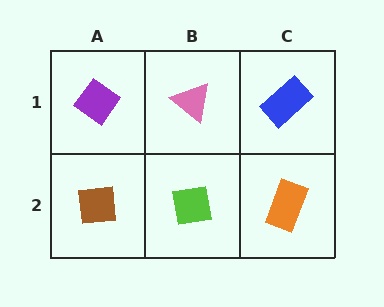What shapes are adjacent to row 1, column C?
An orange rectangle (row 2, column C), a pink triangle (row 1, column B).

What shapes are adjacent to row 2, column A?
A purple diamond (row 1, column A), a lime square (row 2, column B).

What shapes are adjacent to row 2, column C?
A blue rectangle (row 1, column C), a lime square (row 2, column B).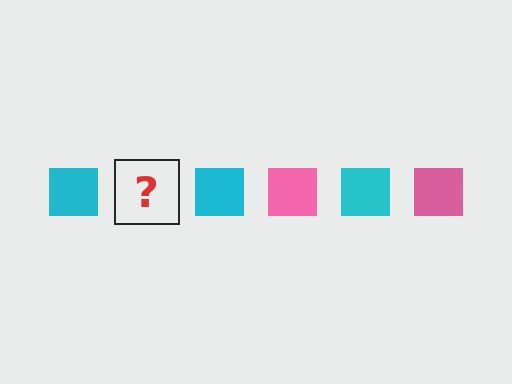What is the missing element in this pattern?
The missing element is a pink square.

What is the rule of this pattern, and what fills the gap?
The rule is that the pattern cycles through cyan, pink squares. The gap should be filled with a pink square.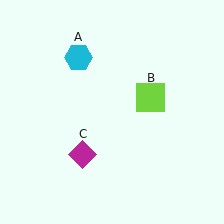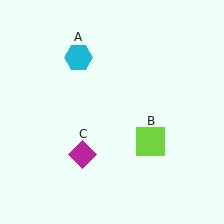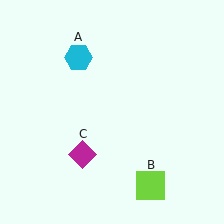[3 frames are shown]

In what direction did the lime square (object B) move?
The lime square (object B) moved down.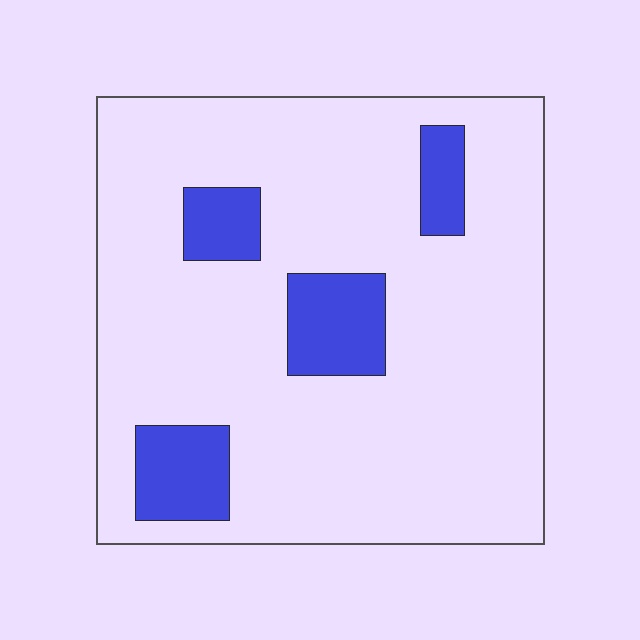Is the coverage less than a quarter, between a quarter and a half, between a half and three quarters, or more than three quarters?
Less than a quarter.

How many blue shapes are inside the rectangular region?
4.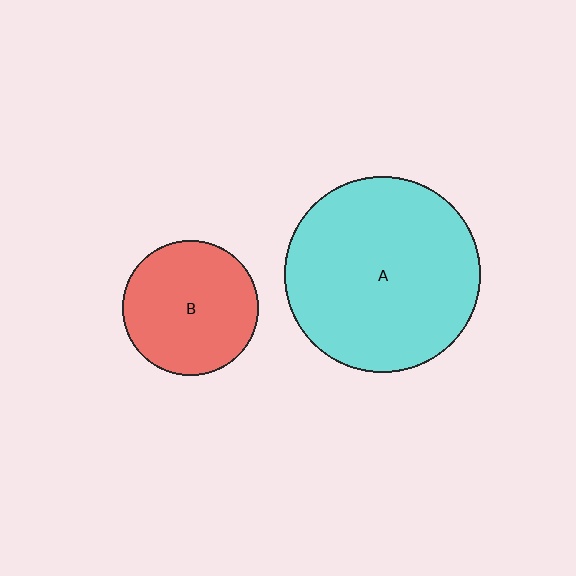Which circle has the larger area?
Circle A (cyan).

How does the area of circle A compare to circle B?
Approximately 2.1 times.